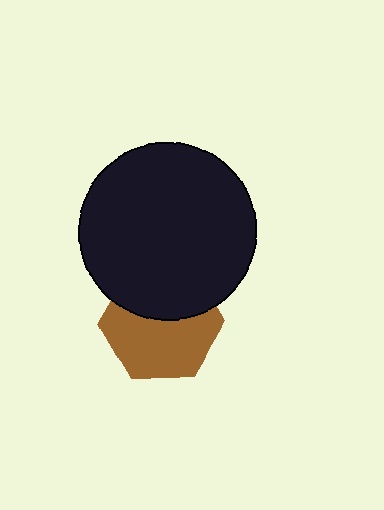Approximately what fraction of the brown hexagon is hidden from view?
Roughly 41% of the brown hexagon is hidden behind the black circle.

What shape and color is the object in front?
The object in front is a black circle.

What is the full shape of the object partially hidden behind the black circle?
The partially hidden object is a brown hexagon.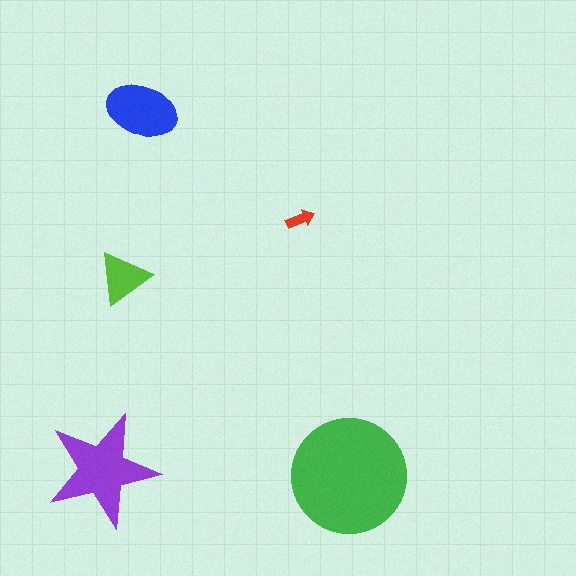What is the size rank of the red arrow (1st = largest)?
5th.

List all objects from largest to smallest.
The green circle, the purple star, the blue ellipse, the lime triangle, the red arrow.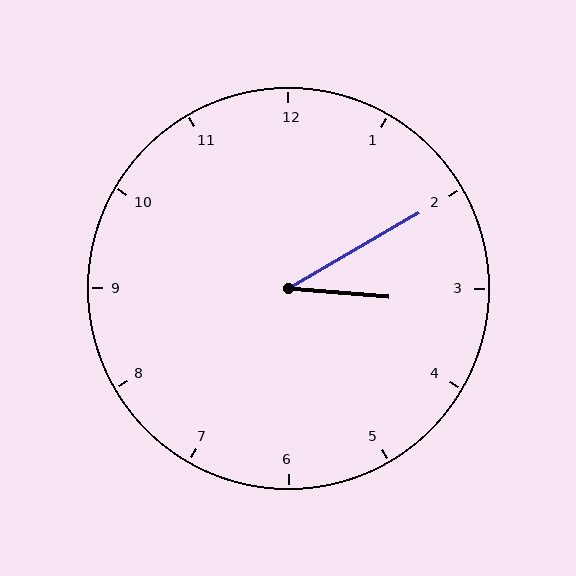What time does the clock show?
3:10.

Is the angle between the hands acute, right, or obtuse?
It is acute.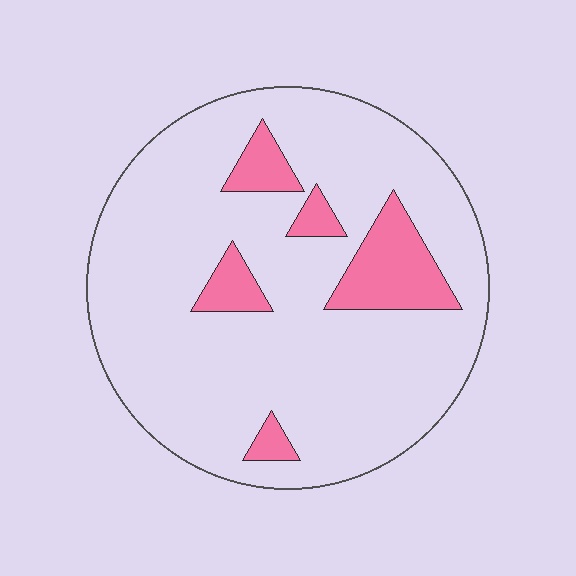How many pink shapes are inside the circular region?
5.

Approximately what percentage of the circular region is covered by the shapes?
Approximately 15%.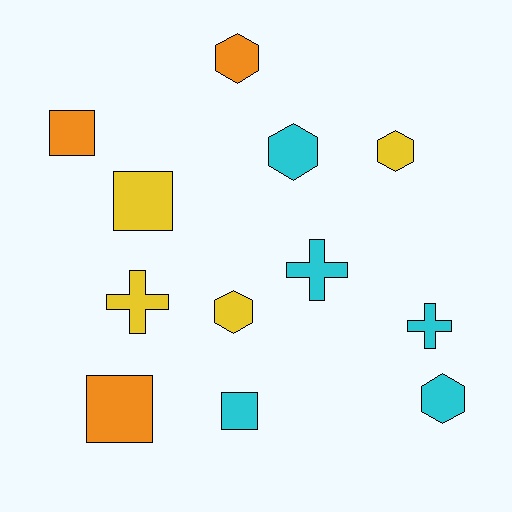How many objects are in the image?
There are 12 objects.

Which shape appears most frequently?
Hexagon, with 5 objects.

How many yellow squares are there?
There is 1 yellow square.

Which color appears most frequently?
Cyan, with 5 objects.